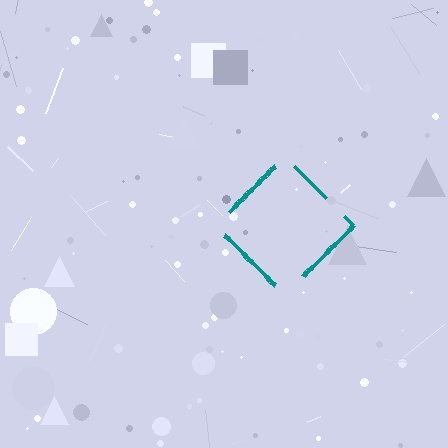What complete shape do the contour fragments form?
The contour fragments form a diamond.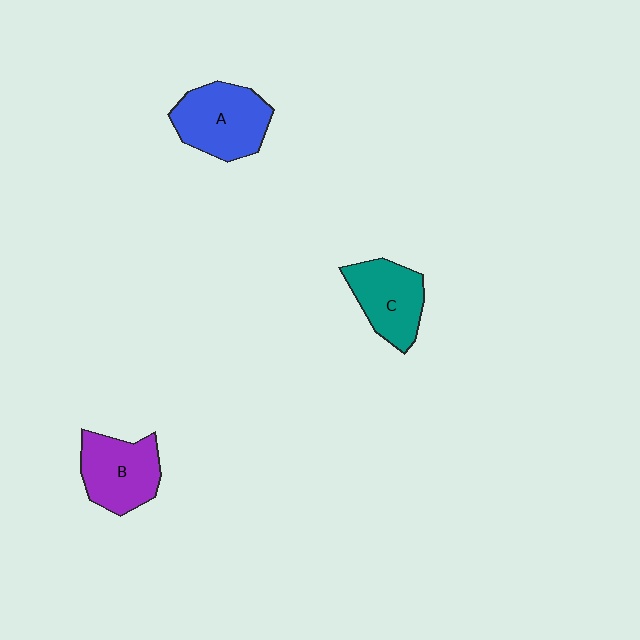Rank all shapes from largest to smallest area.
From largest to smallest: A (blue), B (purple), C (teal).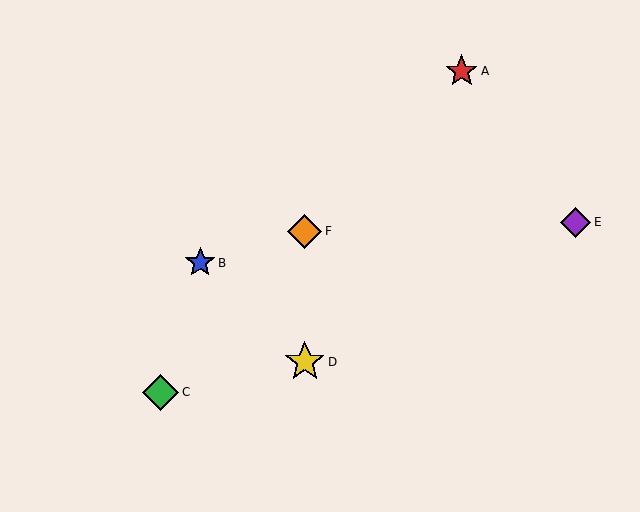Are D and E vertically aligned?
No, D is at x≈305 and E is at x≈576.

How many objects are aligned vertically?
2 objects (D, F) are aligned vertically.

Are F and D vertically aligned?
Yes, both are at x≈305.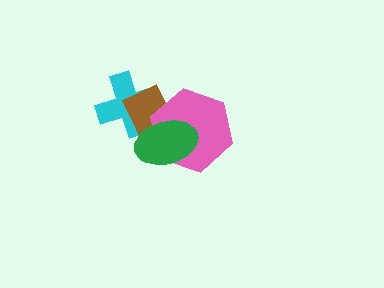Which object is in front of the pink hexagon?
The green ellipse is in front of the pink hexagon.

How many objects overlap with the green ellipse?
3 objects overlap with the green ellipse.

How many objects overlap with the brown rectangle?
3 objects overlap with the brown rectangle.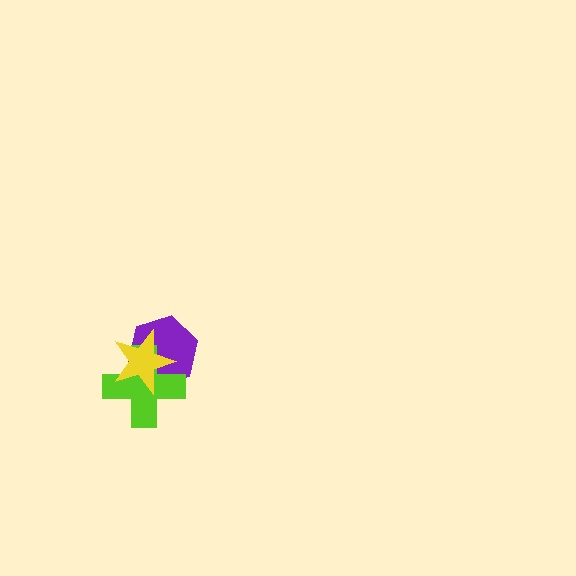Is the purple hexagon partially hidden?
Yes, it is partially covered by another shape.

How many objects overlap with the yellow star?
2 objects overlap with the yellow star.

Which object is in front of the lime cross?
The yellow star is in front of the lime cross.